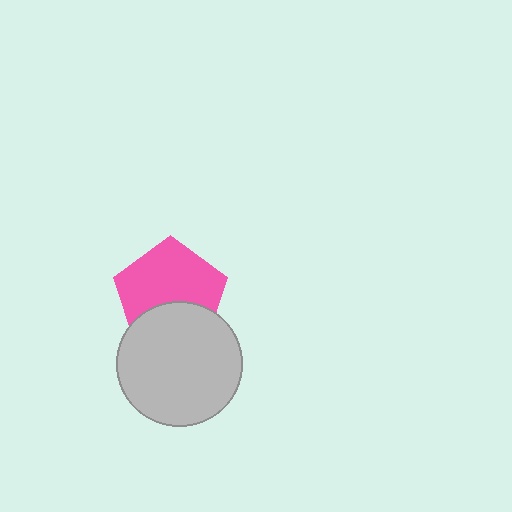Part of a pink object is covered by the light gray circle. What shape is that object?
It is a pentagon.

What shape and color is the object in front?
The object in front is a light gray circle.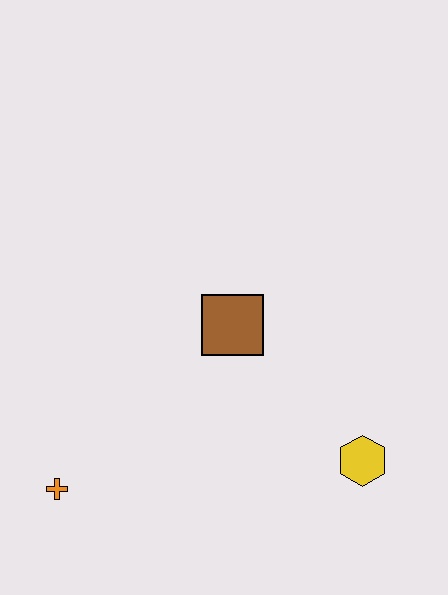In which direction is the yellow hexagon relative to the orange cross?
The yellow hexagon is to the right of the orange cross.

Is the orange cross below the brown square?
Yes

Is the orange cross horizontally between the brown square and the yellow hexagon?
No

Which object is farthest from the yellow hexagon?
The orange cross is farthest from the yellow hexagon.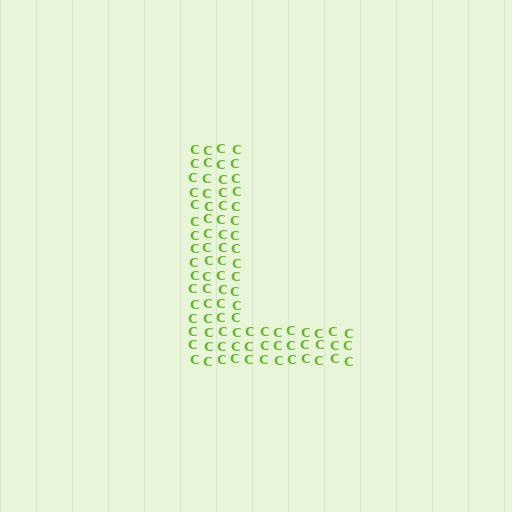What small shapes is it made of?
It is made of small letter C's.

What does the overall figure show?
The overall figure shows the letter L.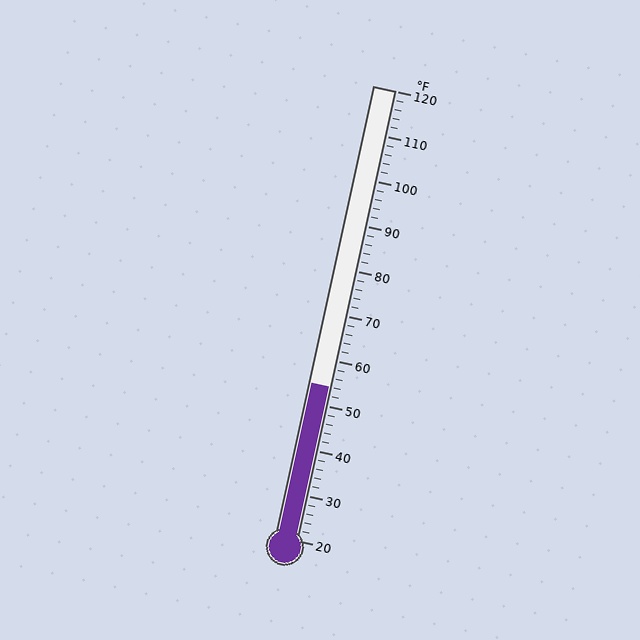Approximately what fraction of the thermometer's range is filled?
The thermometer is filled to approximately 35% of its range.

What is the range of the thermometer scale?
The thermometer scale ranges from 20°F to 120°F.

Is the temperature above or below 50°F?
The temperature is above 50°F.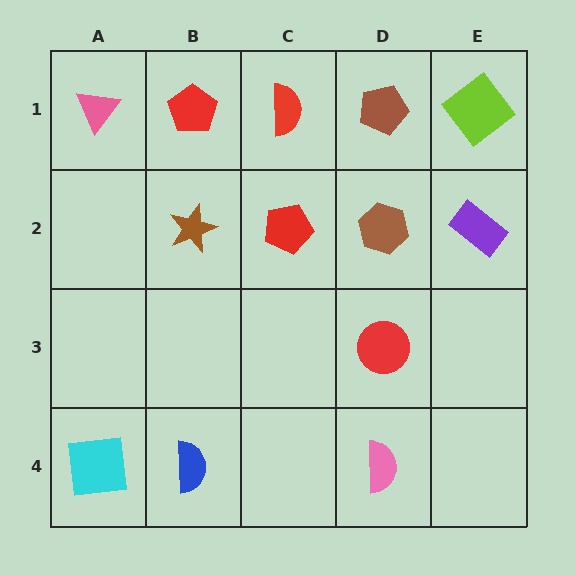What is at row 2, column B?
A brown star.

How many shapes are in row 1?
5 shapes.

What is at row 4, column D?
A pink semicircle.